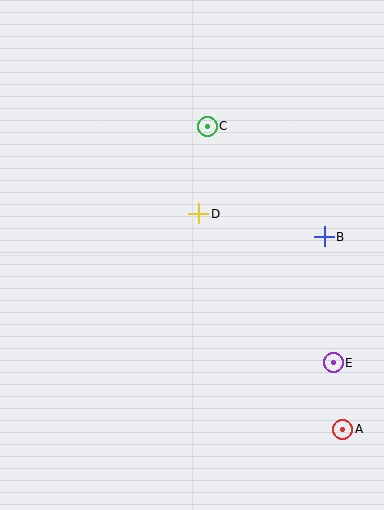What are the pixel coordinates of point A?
Point A is at (343, 429).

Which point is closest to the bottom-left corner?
Point A is closest to the bottom-left corner.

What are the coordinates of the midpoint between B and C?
The midpoint between B and C is at (266, 182).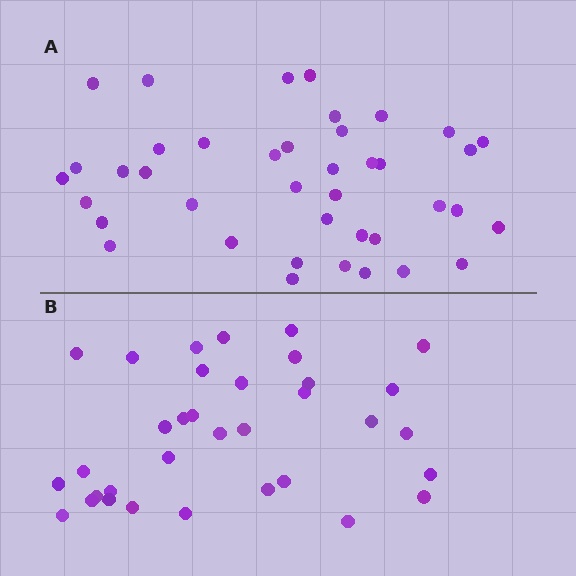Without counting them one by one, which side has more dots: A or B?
Region A (the top region) has more dots.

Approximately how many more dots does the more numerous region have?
Region A has about 6 more dots than region B.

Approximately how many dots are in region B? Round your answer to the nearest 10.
About 30 dots. (The exact count is 34, which rounds to 30.)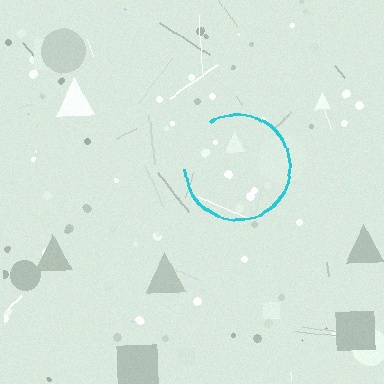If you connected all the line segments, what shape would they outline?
They would outline a circle.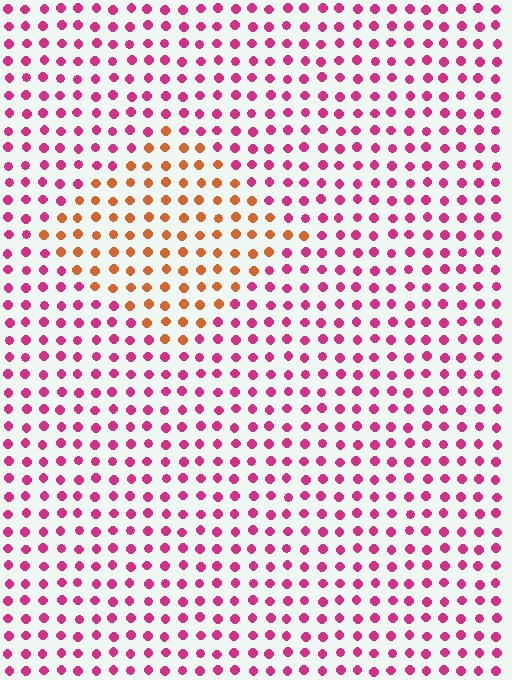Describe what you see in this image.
The image is filled with small magenta elements in a uniform arrangement. A diamond-shaped region is visible where the elements are tinted to a slightly different hue, forming a subtle color boundary.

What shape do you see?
I see a diamond.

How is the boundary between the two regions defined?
The boundary is defined purely by a slight shift in hue (about 53 degrees). Spacing, size, and orientation are identical on both sides.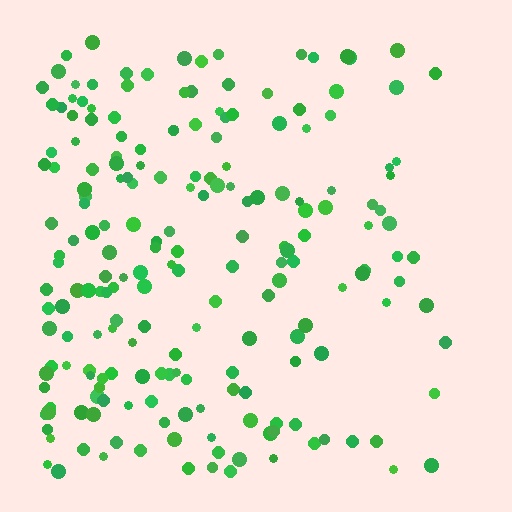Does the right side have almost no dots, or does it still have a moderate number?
Still a moderate number, just noticeably fewer than the left.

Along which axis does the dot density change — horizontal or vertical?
Horizontal.